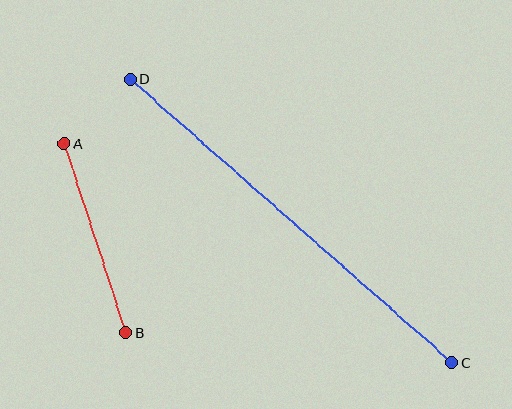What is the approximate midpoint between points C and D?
The midpoint is at approximately (291, 221) pixels.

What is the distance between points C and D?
The distance is approximately 428 pixels.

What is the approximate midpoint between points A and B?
The midpoint is at approximately (95, 238) pixels.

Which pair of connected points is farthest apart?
Points C and D are farthest apart.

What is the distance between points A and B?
The distance is approximately 199 pixels.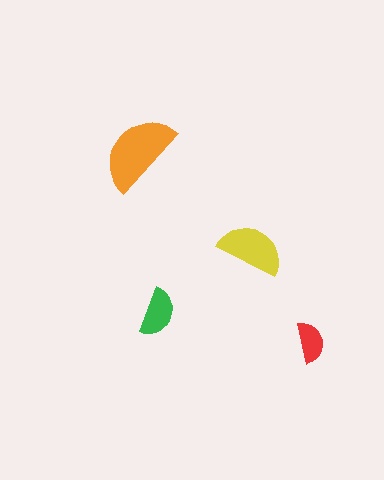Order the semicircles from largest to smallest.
the orange one, the yellow one, the green one, the red one.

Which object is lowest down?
The red semicircle is bottommost.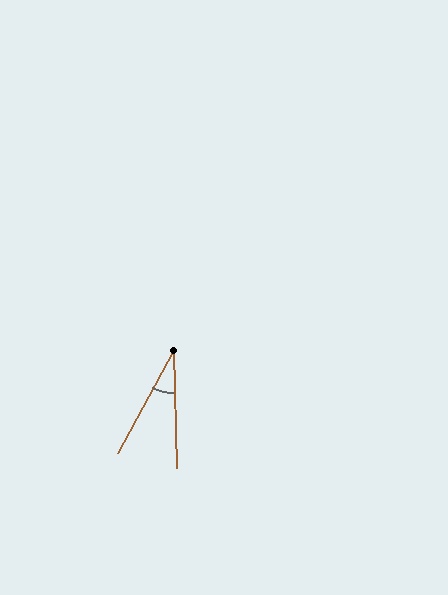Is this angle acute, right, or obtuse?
It is acute.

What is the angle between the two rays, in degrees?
Approximately 30 degrees.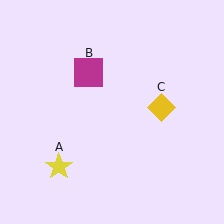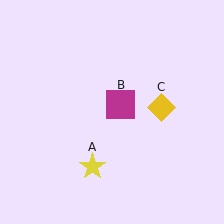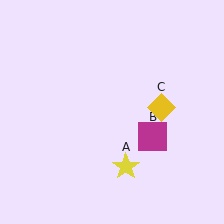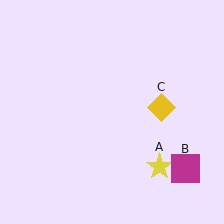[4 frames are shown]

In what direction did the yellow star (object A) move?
The yellow star (object A) moved right.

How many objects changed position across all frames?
2 objects changed position: yellow star (object A), magenta square (object B).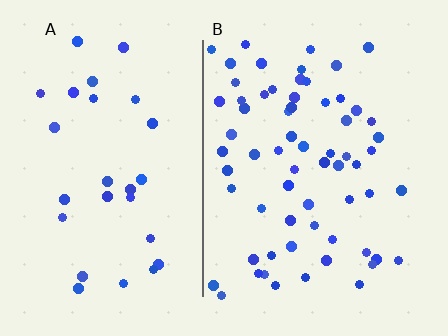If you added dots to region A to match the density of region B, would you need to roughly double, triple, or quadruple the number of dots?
Approximately double.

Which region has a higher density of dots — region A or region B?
B (the right).